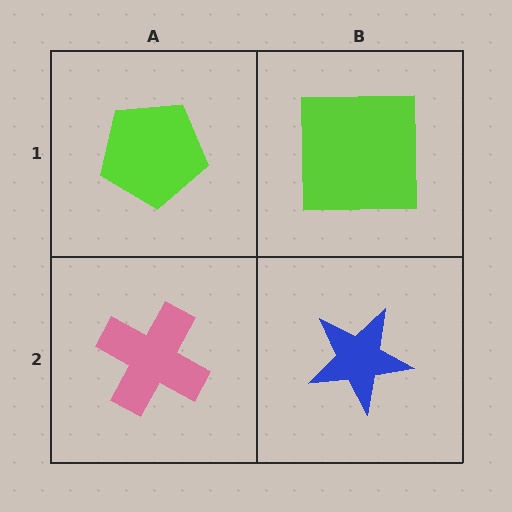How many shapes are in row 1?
2 shapes.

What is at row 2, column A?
A pink cross.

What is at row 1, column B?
A lime square.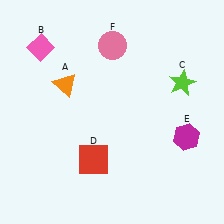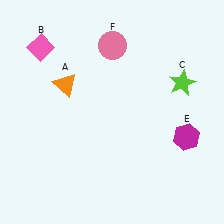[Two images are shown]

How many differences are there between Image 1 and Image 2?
There is 1 difference between the two images.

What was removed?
The red square (D) was removed in Image 2.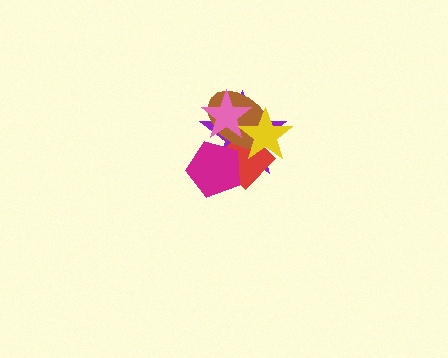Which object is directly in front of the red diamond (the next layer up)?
The brown ellipse is directly in front of the red diamond.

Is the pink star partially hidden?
Yes, it is partially covered by another shape.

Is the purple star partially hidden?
Yes, it is partially covered by another shape.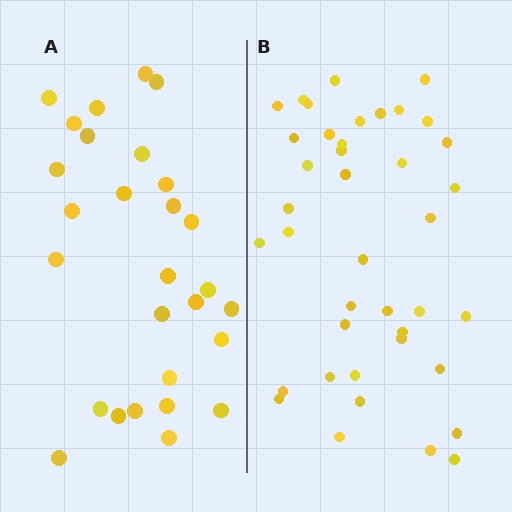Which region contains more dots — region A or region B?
Region B (the right region) has more dots.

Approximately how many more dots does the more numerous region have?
Region B has roughly 12 or so more dots than region A.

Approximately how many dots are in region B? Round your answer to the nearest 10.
About 40 dots.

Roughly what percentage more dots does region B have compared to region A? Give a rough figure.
About 45% more.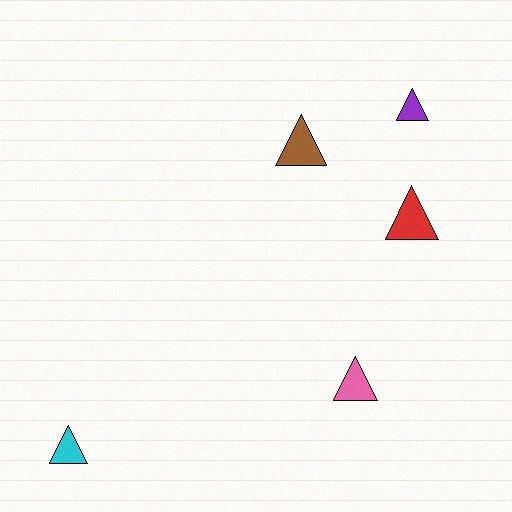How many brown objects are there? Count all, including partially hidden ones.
There is 1 brown object.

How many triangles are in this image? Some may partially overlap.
There are 5 triangles.